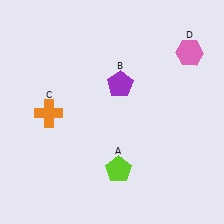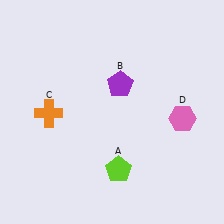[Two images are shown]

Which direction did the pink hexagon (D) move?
The pink hexagon (D) moved down.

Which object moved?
The pink hexagon (D) moved down.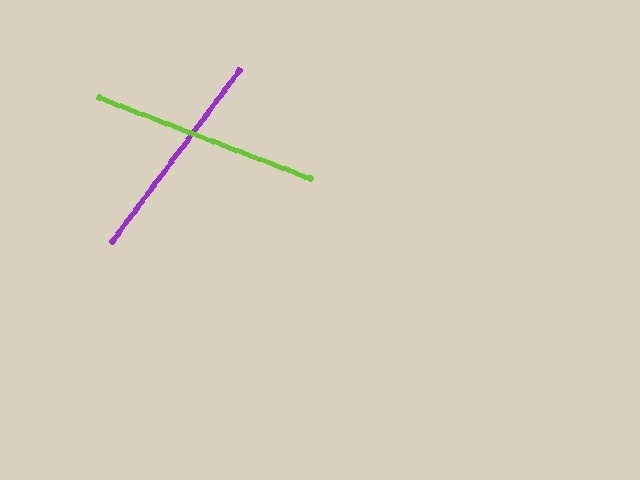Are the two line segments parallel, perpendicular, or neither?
Neither parallel nor perpendicular — they differ by about 74°.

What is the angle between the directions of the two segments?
Approximately 74 degrees.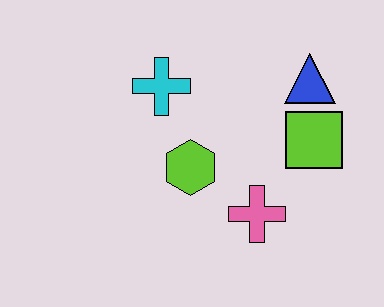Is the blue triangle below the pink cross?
No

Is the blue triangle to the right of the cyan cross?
Yes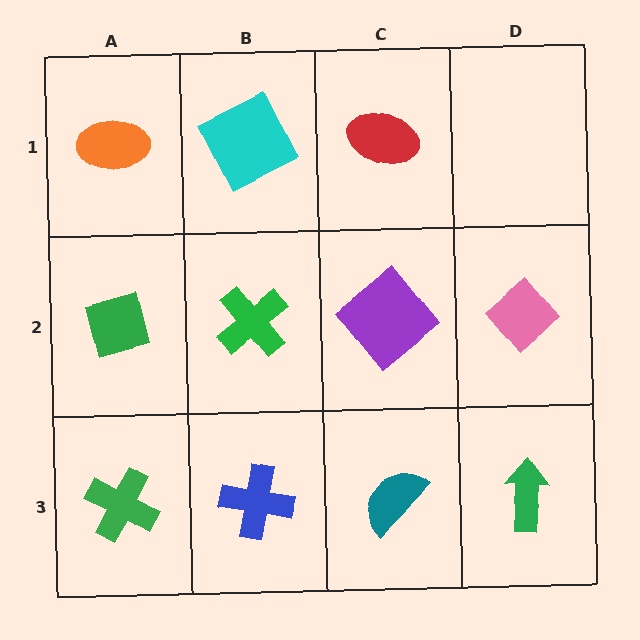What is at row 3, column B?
A blue cross.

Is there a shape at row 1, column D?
No, that cell is empty.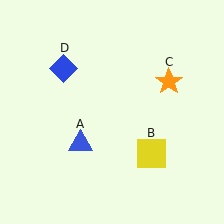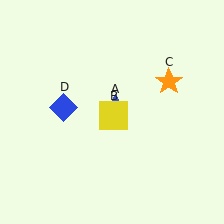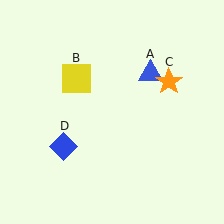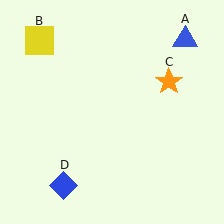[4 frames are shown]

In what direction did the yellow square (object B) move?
The yellow square (object B) moved up and to the left.